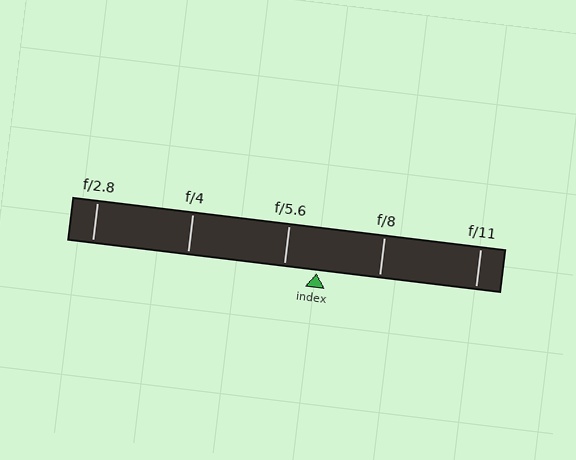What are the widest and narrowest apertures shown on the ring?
The widest aperture shown is f/2.8 and the narrowest is f/11.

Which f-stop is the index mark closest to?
The index mark is closest to f/5.6.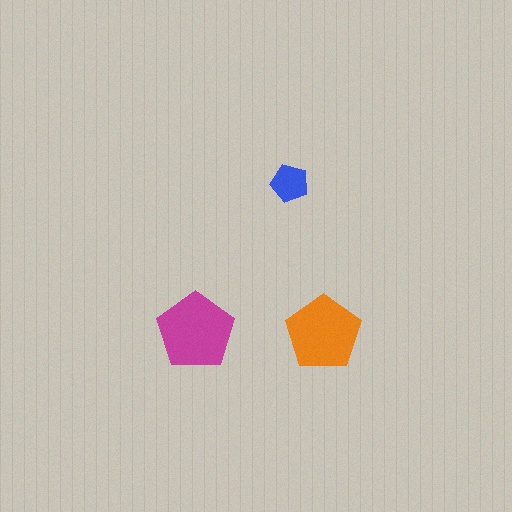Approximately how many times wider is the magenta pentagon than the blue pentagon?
About 2 times wider.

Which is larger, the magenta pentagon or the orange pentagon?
The magenta one.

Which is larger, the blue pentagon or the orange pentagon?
The orange one.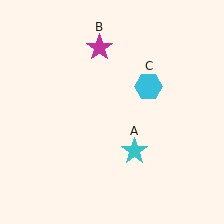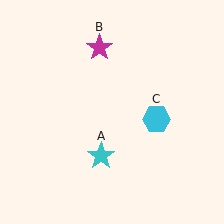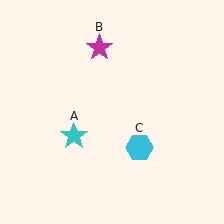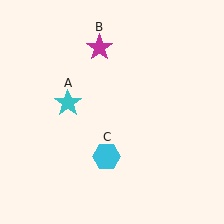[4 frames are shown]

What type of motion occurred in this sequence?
The cyan star (object A), cyan hexagon (object C) rotated clockwise around the center of the scene.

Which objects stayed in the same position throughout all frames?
Magenta star (object B) remained stationary.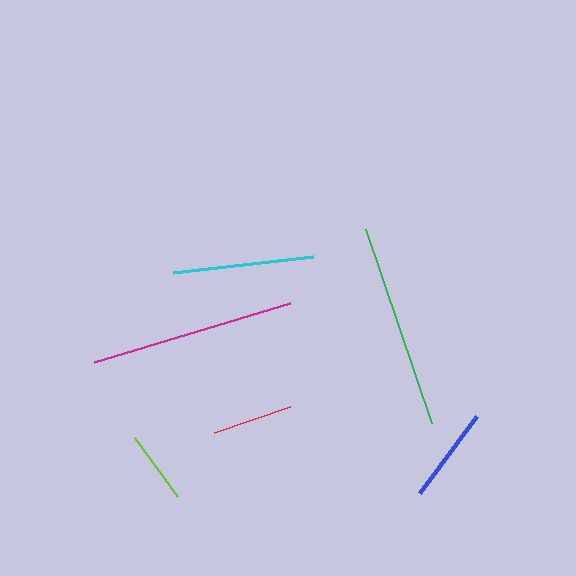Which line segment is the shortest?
The lime line is the shortest at approximately 73 pixels.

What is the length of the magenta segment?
The magenta segment is approximately 204 pixels long.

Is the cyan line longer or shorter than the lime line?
The cyan line is longer than the lime line.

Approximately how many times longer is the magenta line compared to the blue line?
The magenta line is approximately 2.1 times the length of the blue line.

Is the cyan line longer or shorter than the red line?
The cyan line is longer than the red line.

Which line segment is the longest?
The green line is the longest at approximately 205 pixels.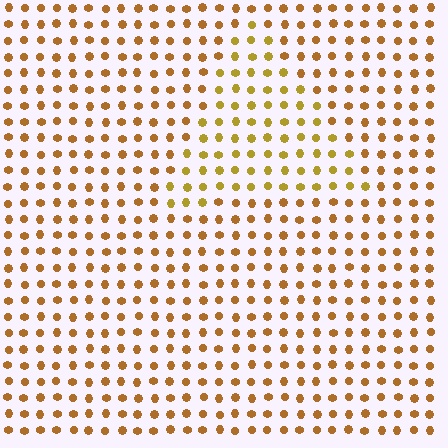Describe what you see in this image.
The image is filled with small brown elements in a uniform arrangement. A triangle-shaped region is visible where the elements are tinted to a slightly different hue, forming a subtle color boundary.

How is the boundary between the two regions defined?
The boundary is defined purely by a slight shift in hue (about 21 degrees). Spacing, size, and orientation are identical on both sides.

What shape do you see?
I see a triangle.